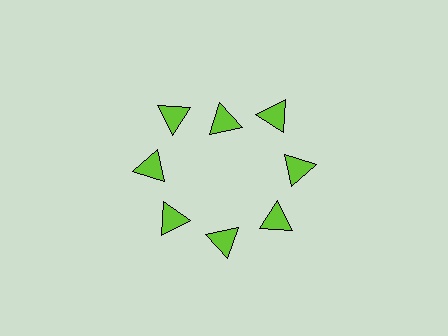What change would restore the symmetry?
The symmetry would be restored by moving it outward, back onto the ring so that all 8 triangles sit at equal angles and equal distance from the center.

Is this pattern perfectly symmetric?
No. The 8 lime triangles are arranged in a ring, but one element near the 12 o'clock position is pulled inward toward the center, breaking the 8-fold rotational symmetry.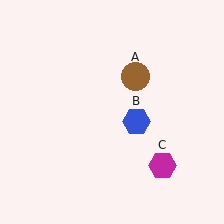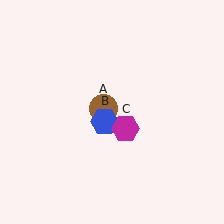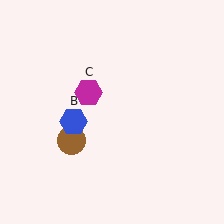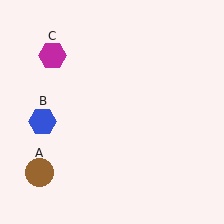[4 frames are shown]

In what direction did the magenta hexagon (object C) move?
The magenta hexagon (object C) moved up and to the left.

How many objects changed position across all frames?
3 objects changed position: brown circle (object A), blue hexagon (object B), magenta hexagon (object C).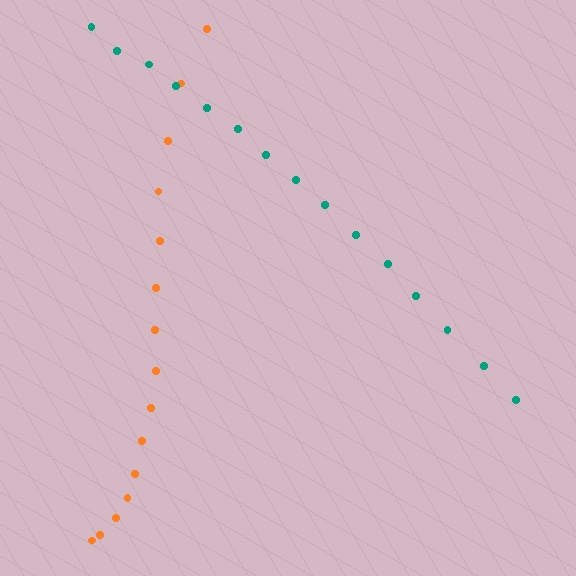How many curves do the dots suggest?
There are 2 distinct paths.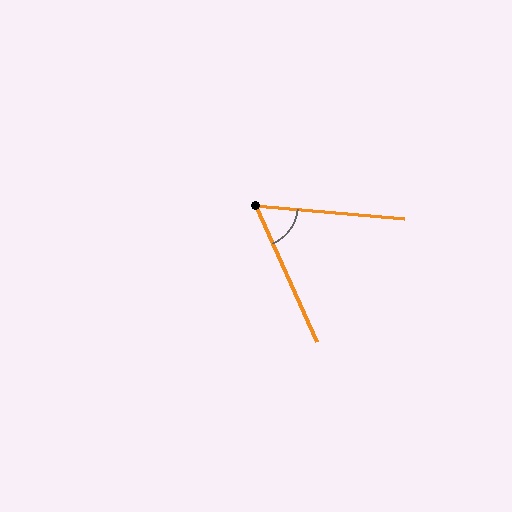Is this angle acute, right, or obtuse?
It is acute.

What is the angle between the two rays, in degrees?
Approximately 61 degrees.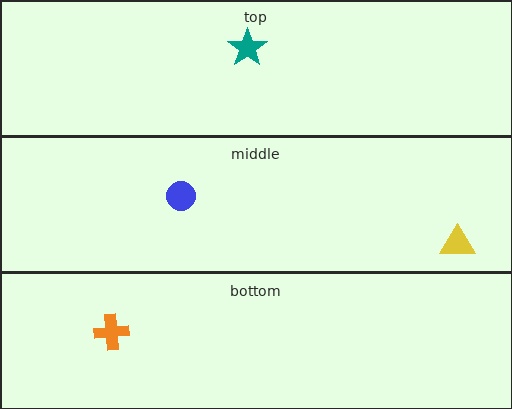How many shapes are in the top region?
1.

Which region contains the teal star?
The top region.